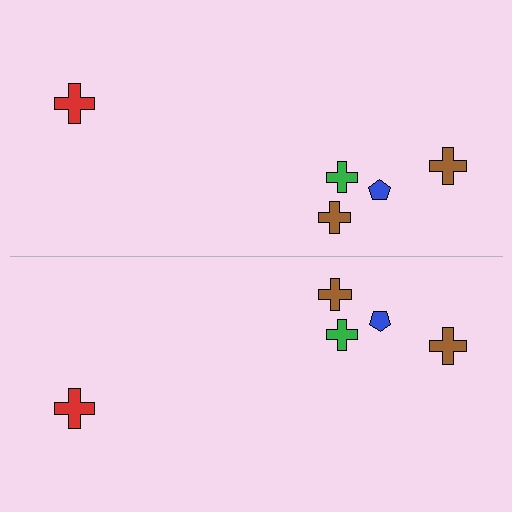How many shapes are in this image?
There are 10 shapes in this image.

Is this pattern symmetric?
Yes, this pattern has bilateral (reflection) symmetry.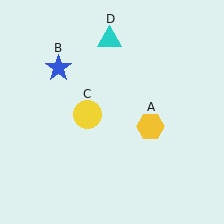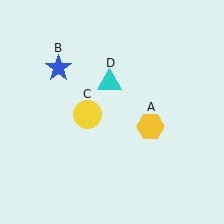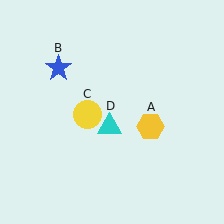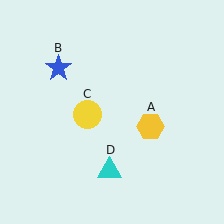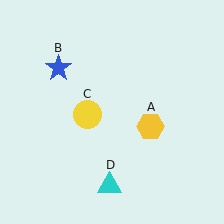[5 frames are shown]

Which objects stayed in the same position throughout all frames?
Yellow hexagon (object A) and blue star (object B) and yellow circle (object C) remained stationary.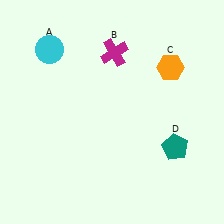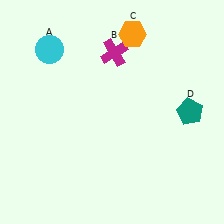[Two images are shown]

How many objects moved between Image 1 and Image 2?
2 objects moved between the two images.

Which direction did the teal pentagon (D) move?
The teal pentagon (D) moved up.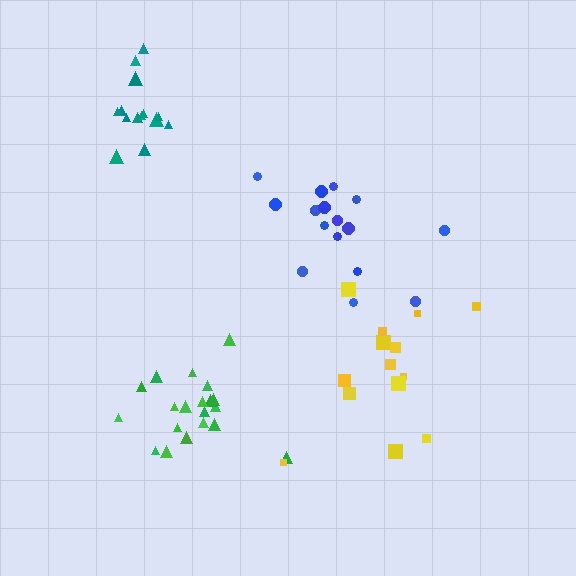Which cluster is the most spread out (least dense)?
Yellow.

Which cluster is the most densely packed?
Green.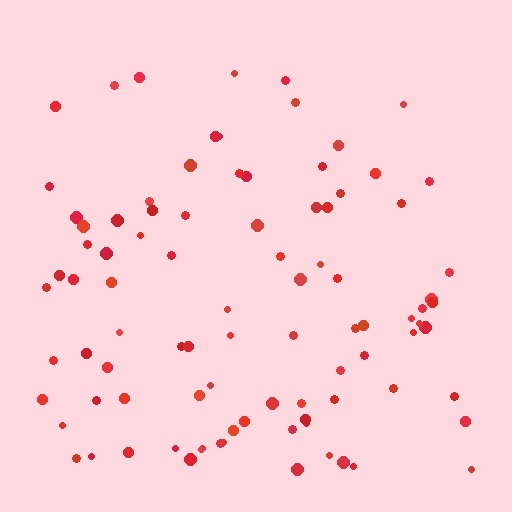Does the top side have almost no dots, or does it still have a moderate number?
Still a moderate number, just noticeably fewer than the bottom.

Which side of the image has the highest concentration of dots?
The bottom.